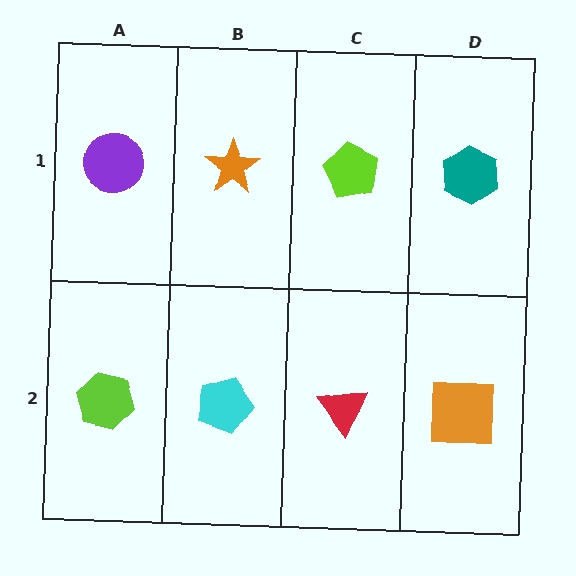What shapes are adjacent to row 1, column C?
A red triangle (row 2, column C), an orange star (row 1, column B), a teal hexagon (row 1, column D).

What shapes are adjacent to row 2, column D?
A teal hexagon (row 1, column D), a red triangle (row 2, column C).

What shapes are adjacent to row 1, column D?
An orange square (row 2, column D), a lime pentagon (row 1, column C).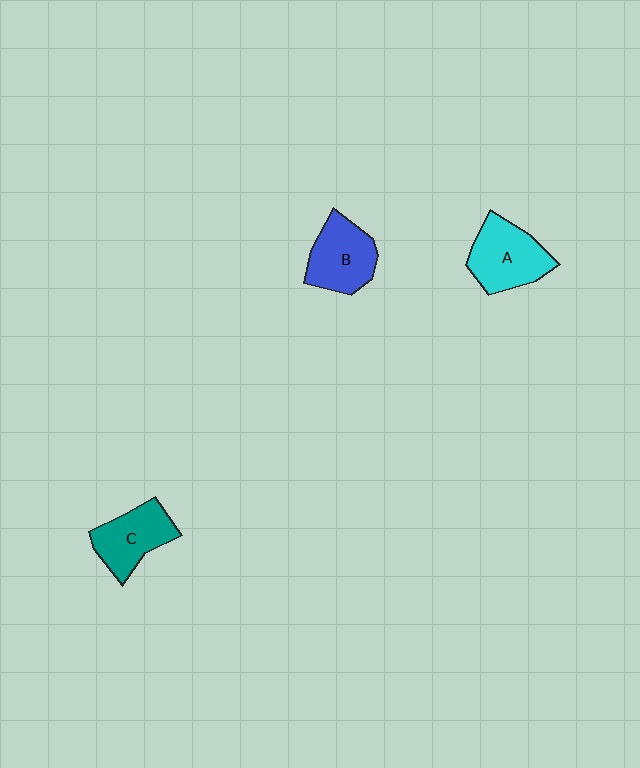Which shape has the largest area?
Shape A (cyan).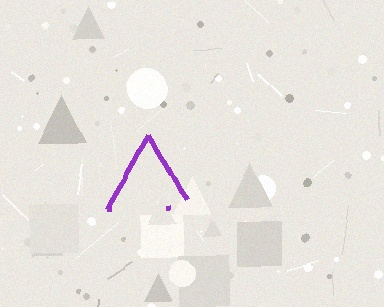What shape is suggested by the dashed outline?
The dashed outline suggests a triangle.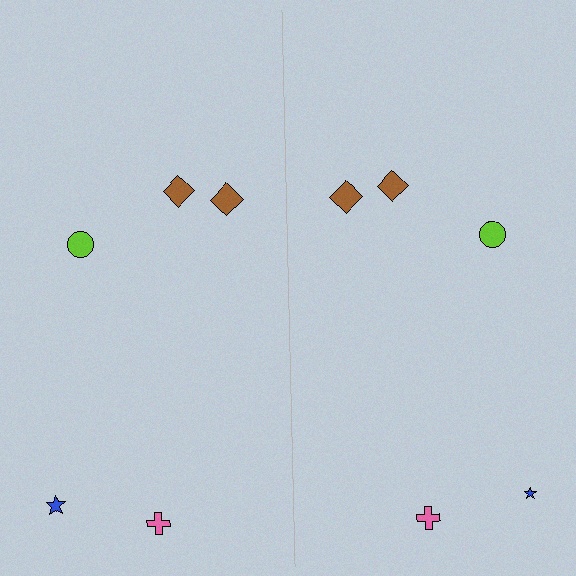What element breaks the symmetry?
The blue star on the right side has a different size than its mirror counterpart.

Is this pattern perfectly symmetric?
No, the pattern is not perfectly symmetric. The blue star on the right side has a different size than its mirror counterpart.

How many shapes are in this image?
There are 10 shapes in this image.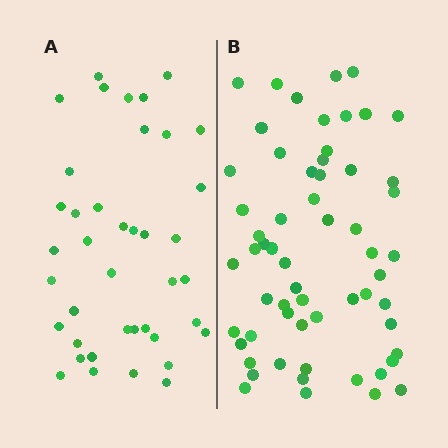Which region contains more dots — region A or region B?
Region B (the right region) has more dots.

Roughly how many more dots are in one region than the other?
Region B has approximately 20 more dots than region A.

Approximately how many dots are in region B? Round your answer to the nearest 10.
About 60 dots.